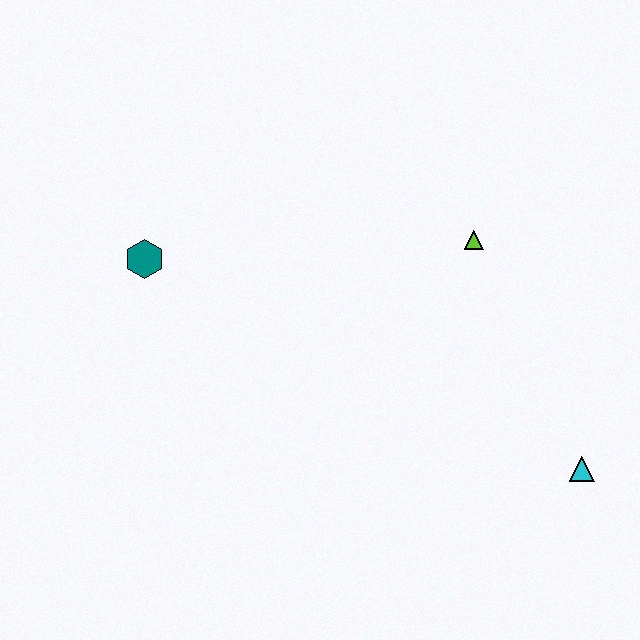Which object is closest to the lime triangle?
The cyan triangle is closest to the lime triangle.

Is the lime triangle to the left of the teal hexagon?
No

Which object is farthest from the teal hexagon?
The cyan triangle is farthest from the teal hexagon.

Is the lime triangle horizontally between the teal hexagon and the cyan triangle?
Yes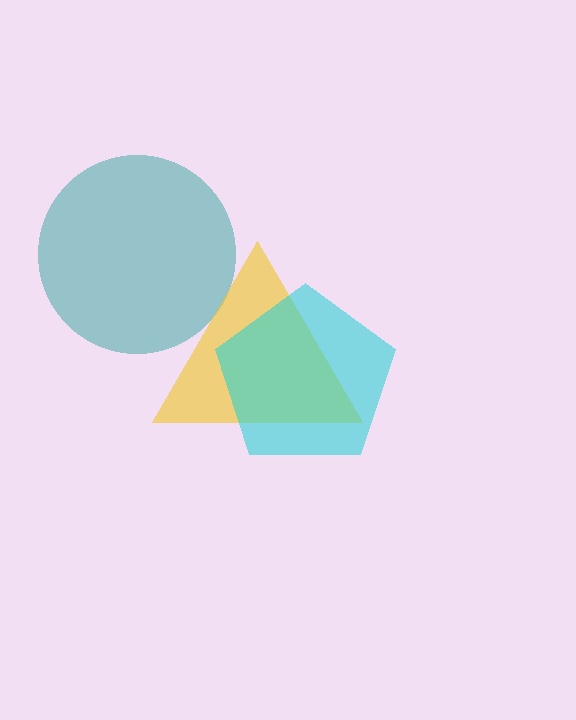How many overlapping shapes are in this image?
There are 3 overlapping shapes in the image.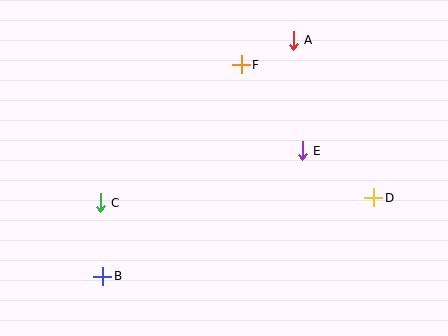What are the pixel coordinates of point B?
Point B is at (103, 276).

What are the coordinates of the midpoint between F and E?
The midpoint between F and E is at (272, 108).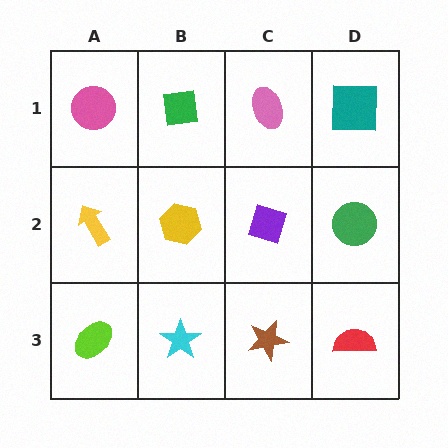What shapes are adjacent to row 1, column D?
A green circle (row 2, column D), a pink ellipse (row 1, column C).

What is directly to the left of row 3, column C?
A cyan star.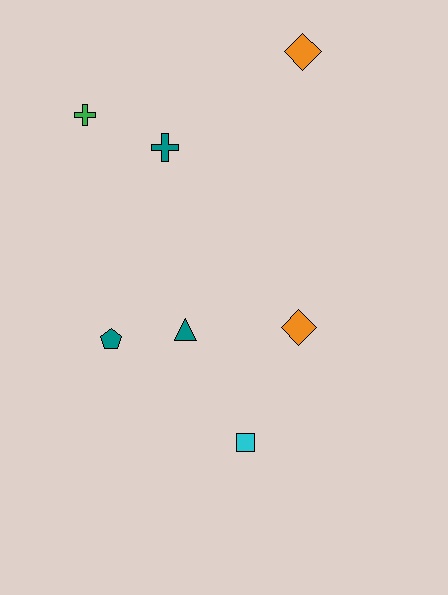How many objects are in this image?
There are 7 objects.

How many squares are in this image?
There is 1 square.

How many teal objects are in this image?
There are 3 teal objects.